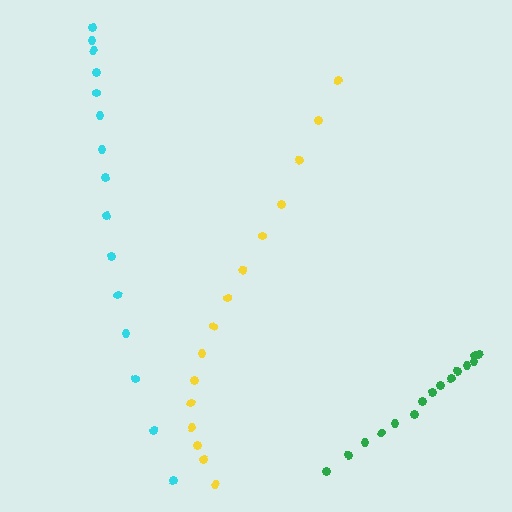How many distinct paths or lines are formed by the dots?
There are 3 distinct paths.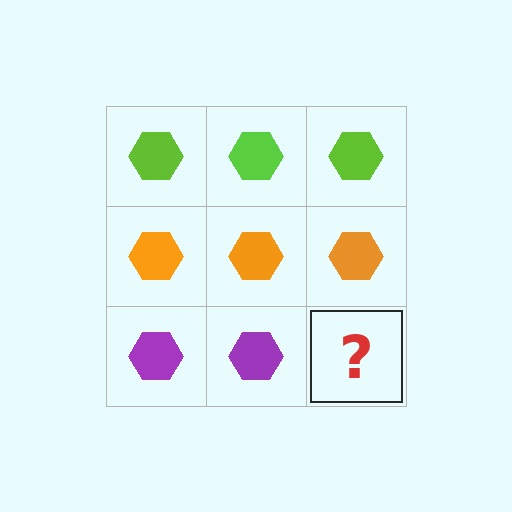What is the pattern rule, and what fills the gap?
The rule is that each row has a consistent color. The gap should be filled with a purple hexagon.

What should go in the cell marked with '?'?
The missing cell should contain a purple hexagon.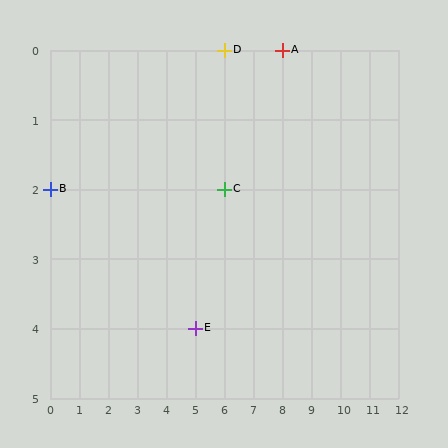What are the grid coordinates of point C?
Point C is at grid coordinates (6, 2).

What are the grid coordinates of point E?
Point E is at grid coordinates (5, 4).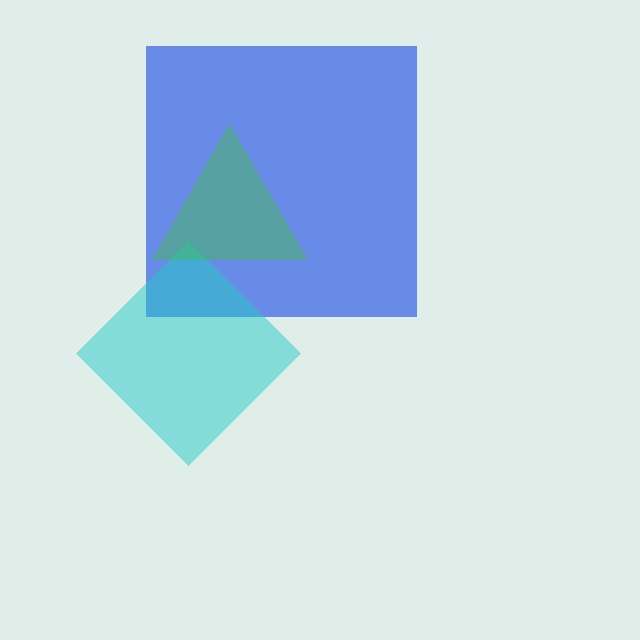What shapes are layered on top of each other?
The layered shapes are: a blue square, a cyan diamond, a green triangle.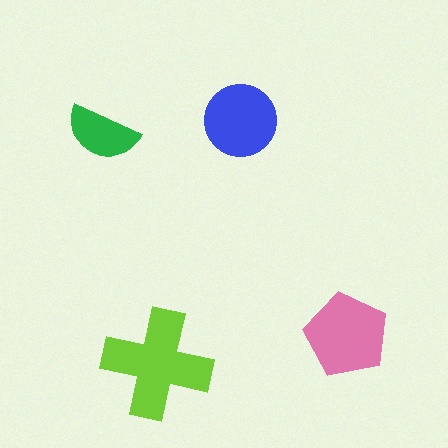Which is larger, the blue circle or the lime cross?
The lime cross.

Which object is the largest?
The lime cross.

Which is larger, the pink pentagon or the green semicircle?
The pink pentagon.